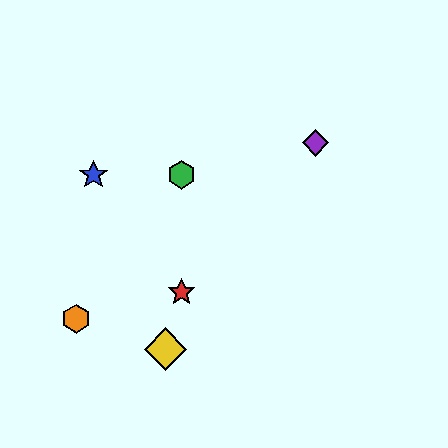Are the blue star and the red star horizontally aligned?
No, the blue star is at y≈175 and the red star is at y≈292.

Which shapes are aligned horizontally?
The blue star, the green hexagon are aligned horizontally.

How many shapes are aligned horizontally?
2 shapes (the blue star, the green hexagon) are aligned horizontally.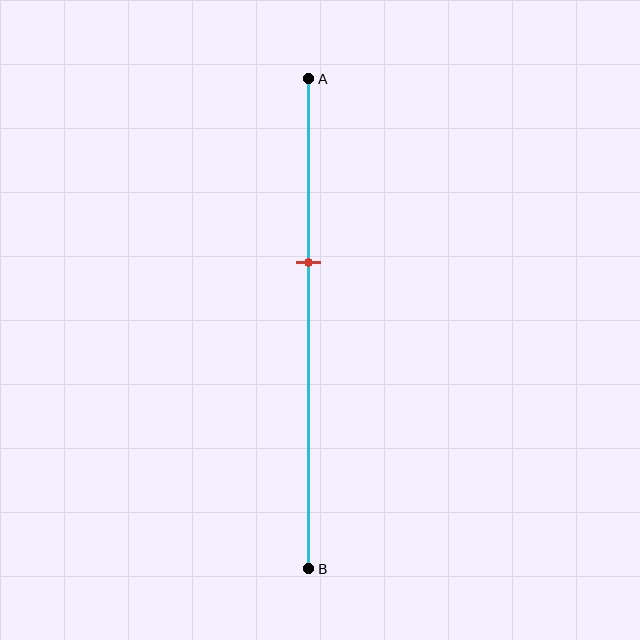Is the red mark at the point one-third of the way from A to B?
No, the mark is at about 35% from A, not at the 33% one-third point.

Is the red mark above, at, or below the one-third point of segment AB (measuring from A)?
The red mark is below the one-third point of segment AB.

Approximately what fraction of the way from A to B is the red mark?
The red mark is approximately 35% of the way from A to B.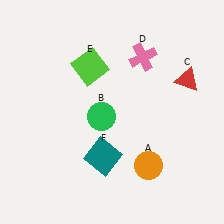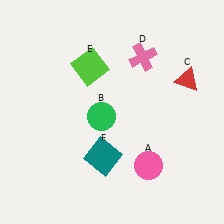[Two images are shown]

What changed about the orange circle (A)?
In Image 1, A is orange. In Image 2, it changed to pink.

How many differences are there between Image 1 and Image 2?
There is 1 difference between the two images.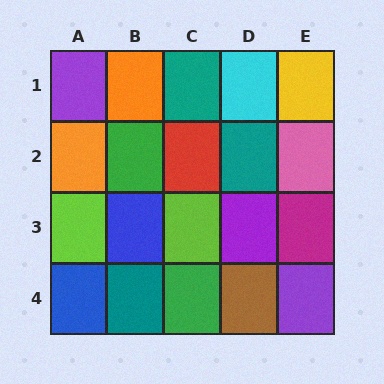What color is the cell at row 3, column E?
Magenta.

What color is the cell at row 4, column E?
Purple.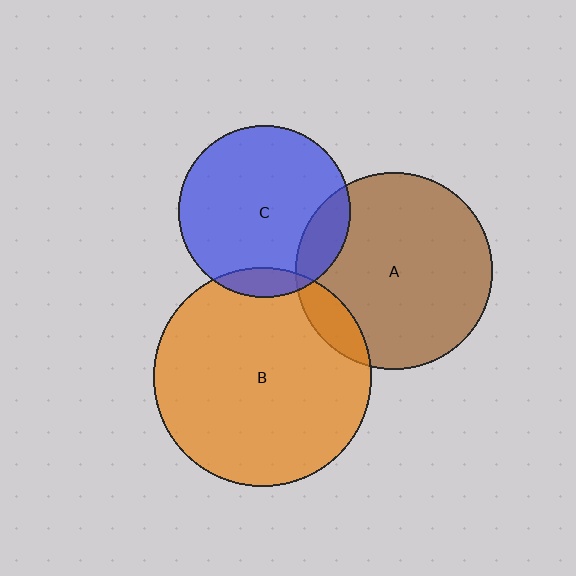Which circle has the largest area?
Circle B (orange).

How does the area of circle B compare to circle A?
Approximately 1.2 times.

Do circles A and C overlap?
Yes.